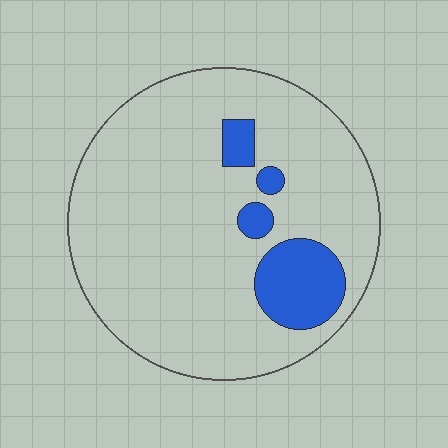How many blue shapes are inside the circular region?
4.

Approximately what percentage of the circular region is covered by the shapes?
Approximately 15%.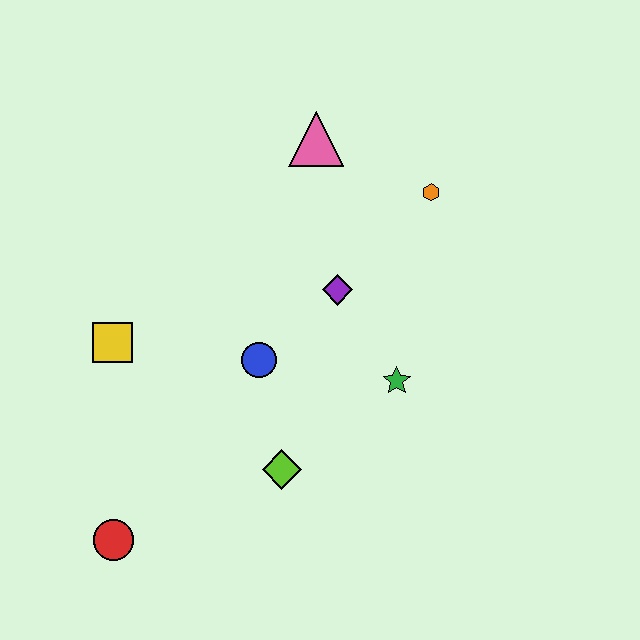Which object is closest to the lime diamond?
The blue circle is closest to the lime diamond.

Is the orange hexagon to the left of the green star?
No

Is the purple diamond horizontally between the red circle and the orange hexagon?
Yes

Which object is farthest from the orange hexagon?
The red circle is farthest from the orange hexagon.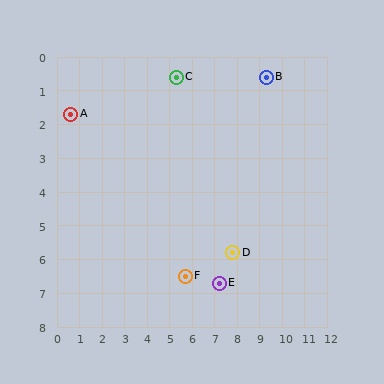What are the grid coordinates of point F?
Point F is at approximately (5.7, 6.5).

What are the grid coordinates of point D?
Point D is at approximately (7.8, 5.8).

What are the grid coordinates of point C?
Point C is at approximately (5.3, 0.6).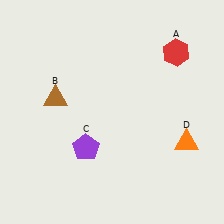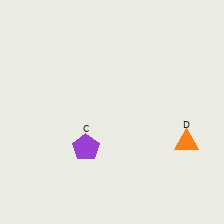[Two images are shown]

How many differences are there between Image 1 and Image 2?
There are 2 differences between the two images.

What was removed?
The red hexagon (A), the brown triangle (B) were removed in Image 2.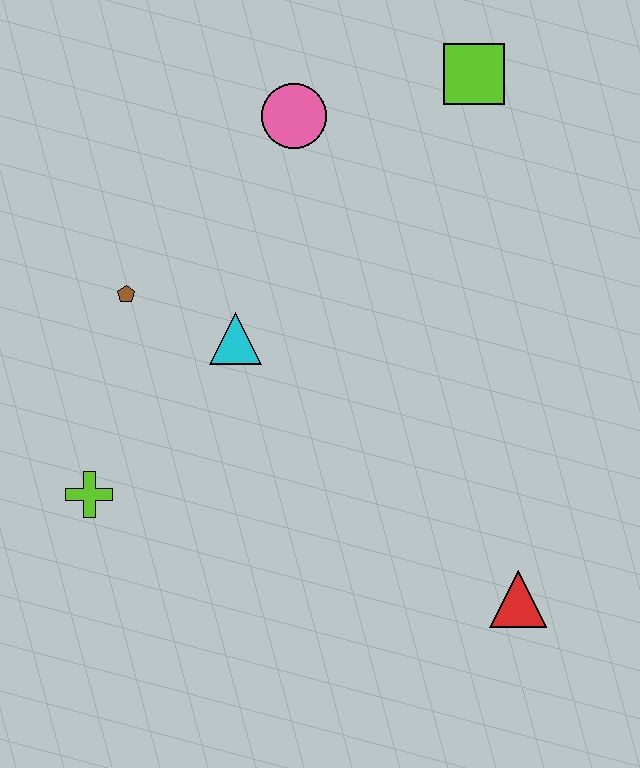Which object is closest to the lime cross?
The brown pentagon is closest to the lime cross.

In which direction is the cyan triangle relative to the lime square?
The cyan triangle is below the lime square.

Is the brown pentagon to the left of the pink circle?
Yes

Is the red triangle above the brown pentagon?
No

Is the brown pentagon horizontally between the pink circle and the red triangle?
No